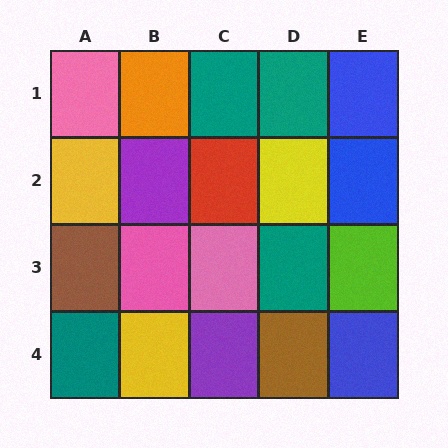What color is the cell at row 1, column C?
Teal.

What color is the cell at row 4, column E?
Blue.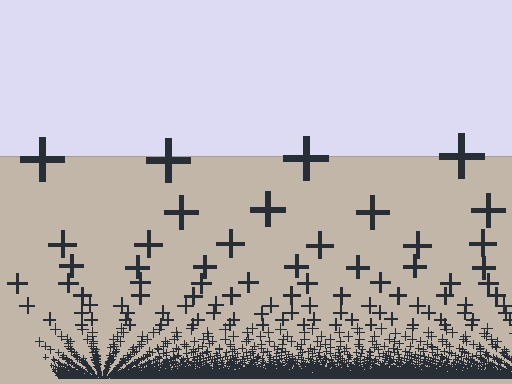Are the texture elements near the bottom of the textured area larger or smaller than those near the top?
Smaller. The gradient is inverted — elements near the bottom are smaller and denser.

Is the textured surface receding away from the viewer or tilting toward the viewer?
The surface appears to tilt toward the viewer. Texture elements get larger and sparser toward the top.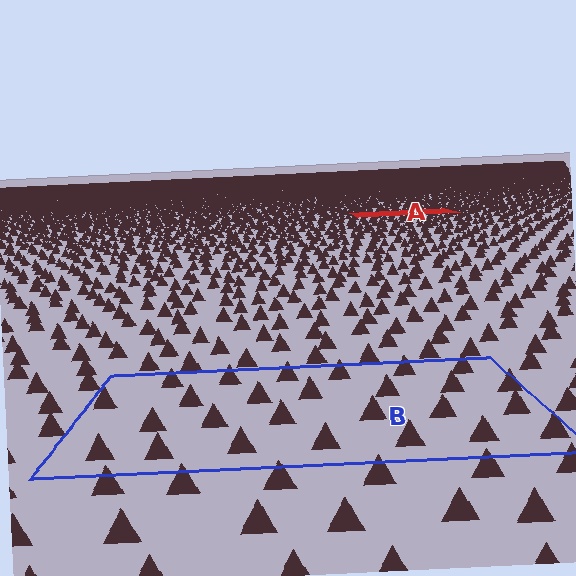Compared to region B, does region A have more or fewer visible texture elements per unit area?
Region A has more texture elements per unit area — they are packed more densely because it is farther away.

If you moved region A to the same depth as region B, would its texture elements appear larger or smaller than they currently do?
They would appear larger. At a closer depth, the same texture elements are projected at a bigger on-screen size.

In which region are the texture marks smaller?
The texture marks are smaller in region A, because it is farther away.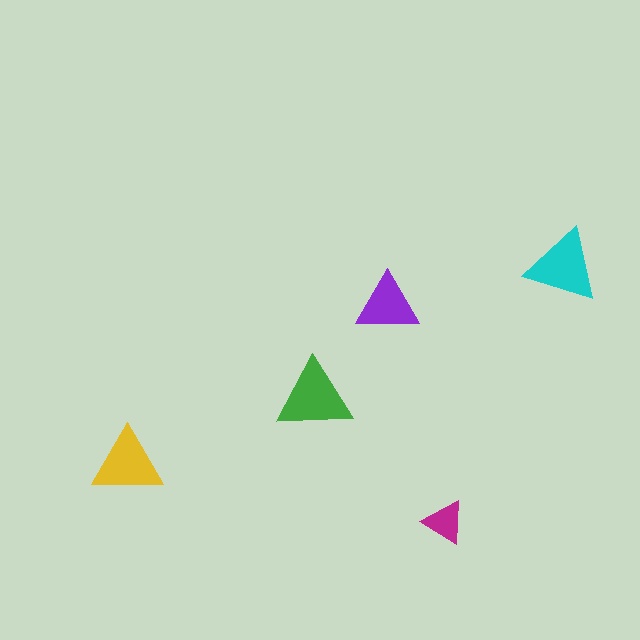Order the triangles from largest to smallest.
the green one, the cyan one, the yellow one, the purple one, the magenta one.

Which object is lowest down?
The magenta triangle is bottommost.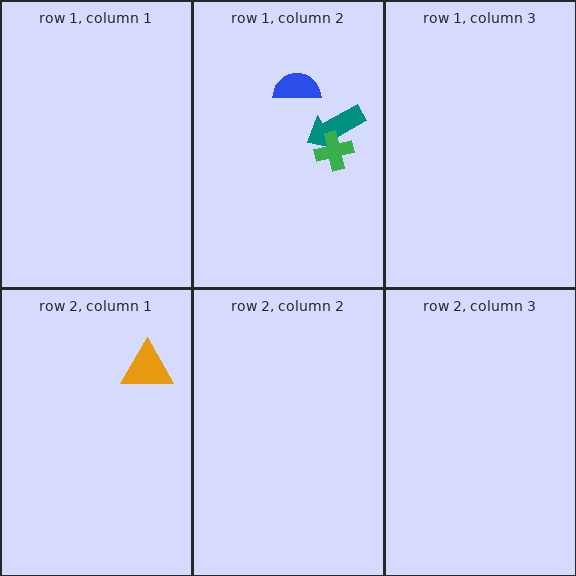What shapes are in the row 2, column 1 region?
The orange triangle.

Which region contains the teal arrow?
The row 1, column 2 region.